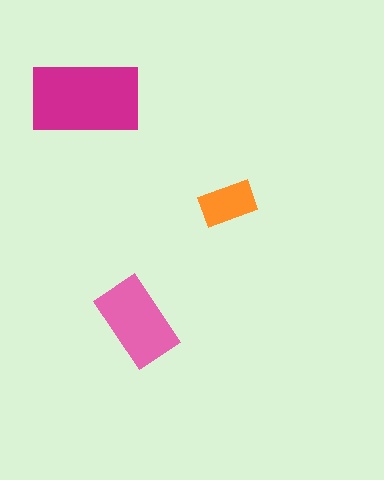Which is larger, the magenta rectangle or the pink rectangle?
The magenta one.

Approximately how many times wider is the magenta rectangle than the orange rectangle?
About 2 times wider.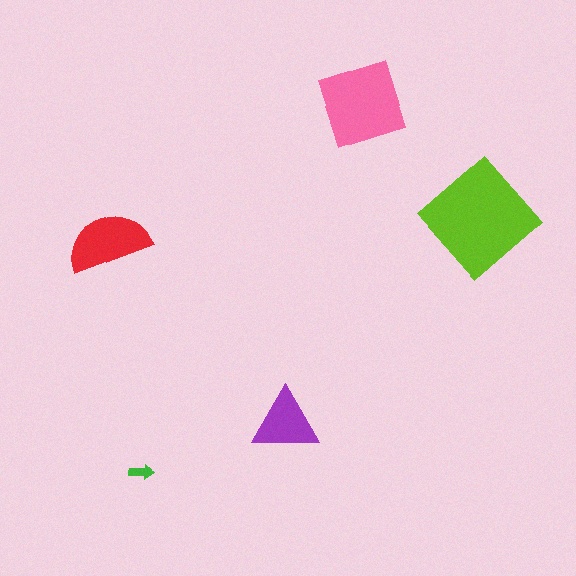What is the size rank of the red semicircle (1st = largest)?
3rd.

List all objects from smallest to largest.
The green arrow, the purple triangle, the red semicircle, the pink square, the lime diamond.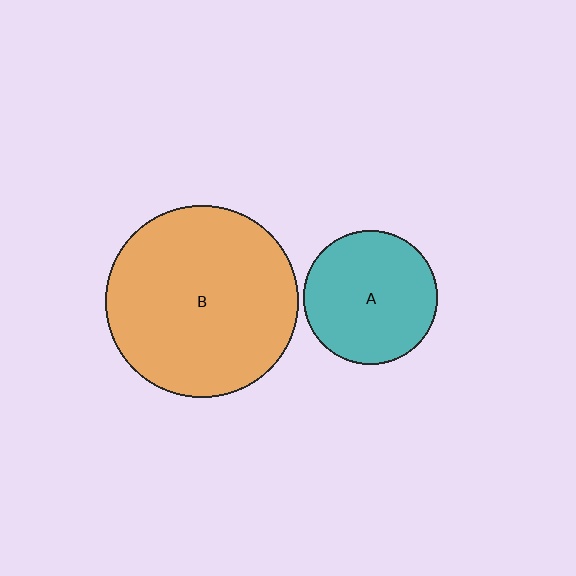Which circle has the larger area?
Circle B (orange).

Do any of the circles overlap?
No, none of the circles overlap.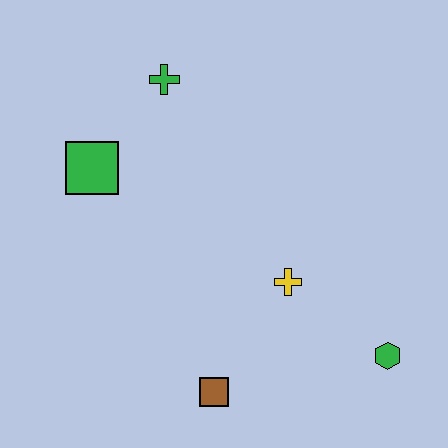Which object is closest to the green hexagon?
The yellow cross is closest to the green hexagon.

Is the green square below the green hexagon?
No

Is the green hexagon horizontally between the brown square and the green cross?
No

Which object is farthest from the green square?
The green hexagon is farthest from the green square.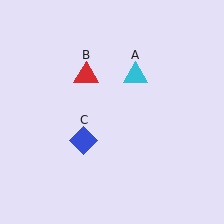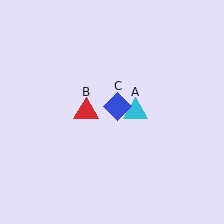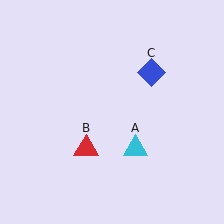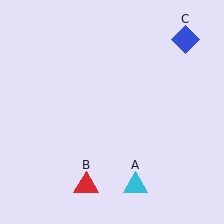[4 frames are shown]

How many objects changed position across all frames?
3 objects changed position: cyan triangle (object A), red triangle (object B), blue diamond (object C).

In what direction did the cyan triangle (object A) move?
The cyan triangle (object A) moved down.